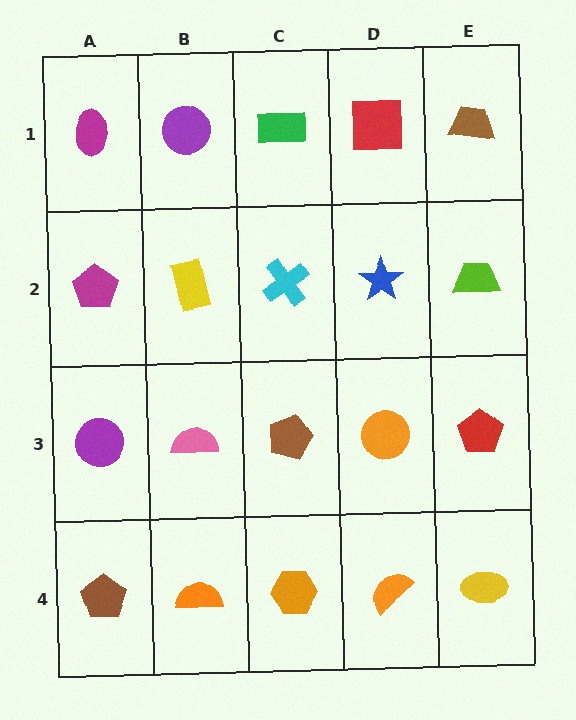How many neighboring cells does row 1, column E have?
2.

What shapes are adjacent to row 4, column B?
A pink semicircle (row 3, column B), a brown pentagon (row 4, column A), an orange hexagon (row 4, column C).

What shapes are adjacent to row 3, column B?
A yellow rectangle (row 2, column B), an orange semicircle (row 4, column B), a purple circle (row 3, column A), a brown pentagon (row 3, column C).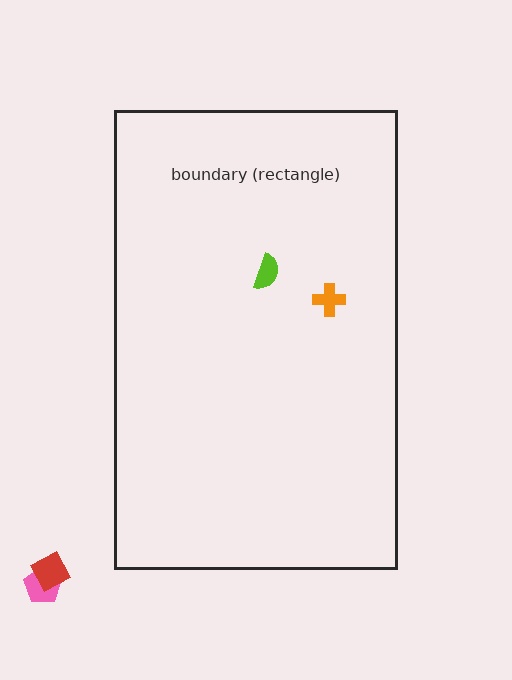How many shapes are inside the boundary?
2 inside, 2 outside.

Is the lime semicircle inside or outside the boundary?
Inside.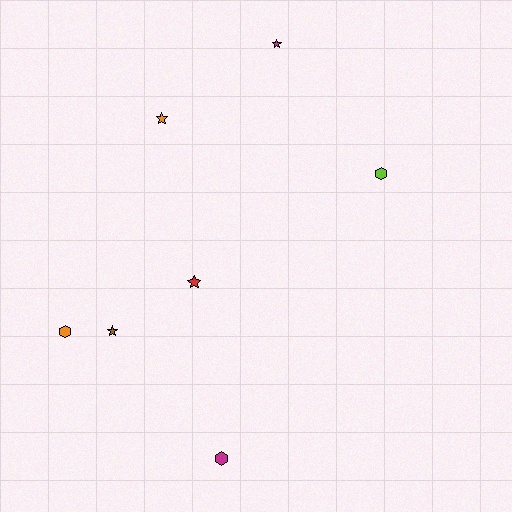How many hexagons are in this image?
There are 3 hexagons.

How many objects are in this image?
There are 7 objects.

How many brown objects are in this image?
There is 1 brown object.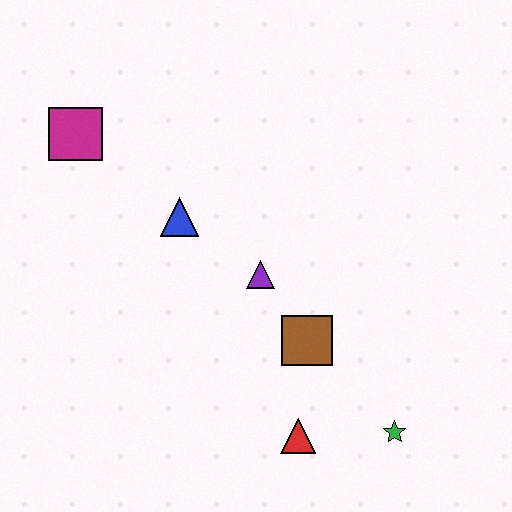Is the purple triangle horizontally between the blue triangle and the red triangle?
Yes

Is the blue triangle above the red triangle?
Yes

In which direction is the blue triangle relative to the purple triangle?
The blue triangle is to the left of the purple triangle.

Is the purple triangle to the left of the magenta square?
No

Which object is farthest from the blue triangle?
The green star is farthest from the blue triangle.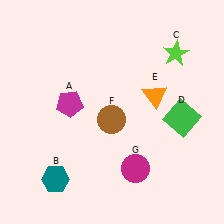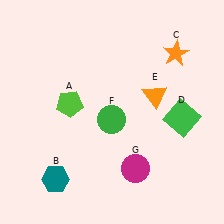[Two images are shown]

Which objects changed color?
A changed from magenta to lime. C changed from lime to orange. F changed from brown to green.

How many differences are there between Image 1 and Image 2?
There are 3 differences between the two images.